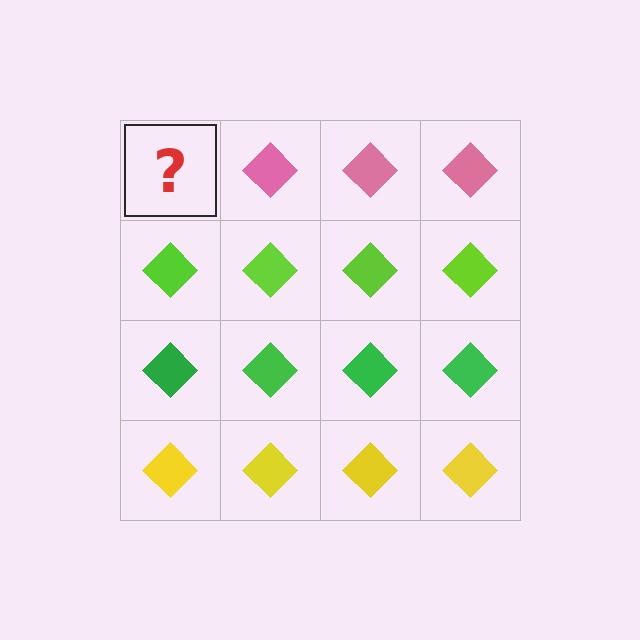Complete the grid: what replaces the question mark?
The question mark should be replaced with a pink diamond.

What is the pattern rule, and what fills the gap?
The rule is that each row has a consistent color. The gap should be filled with a pink diamond.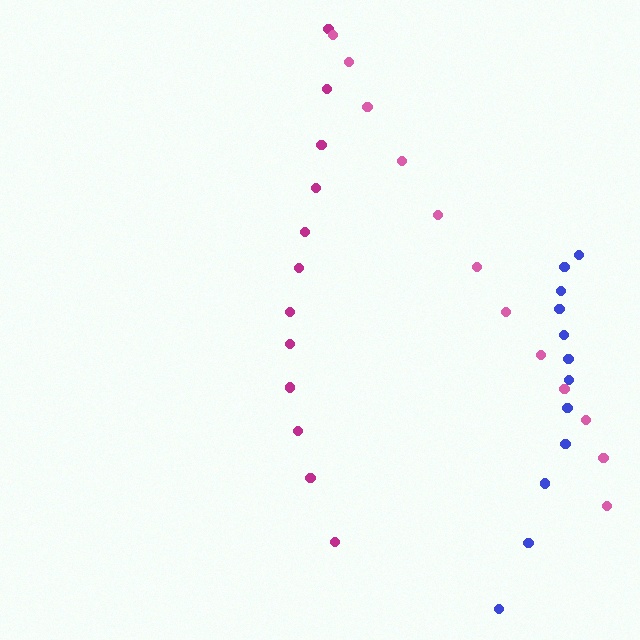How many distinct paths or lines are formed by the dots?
There are 3 distinct paths.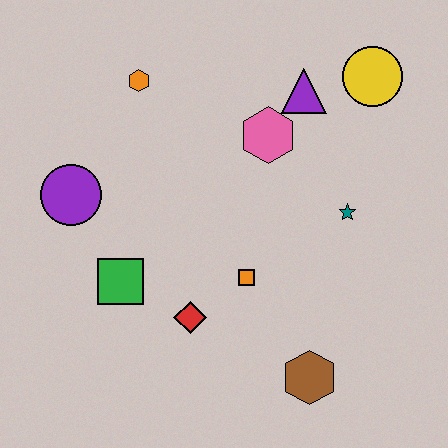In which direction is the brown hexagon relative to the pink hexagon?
The brown hexagon is below the pink hexagon.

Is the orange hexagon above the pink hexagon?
Yes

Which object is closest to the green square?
The red diamond is closest to the green square.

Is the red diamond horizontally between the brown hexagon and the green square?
Yes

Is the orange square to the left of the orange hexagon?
No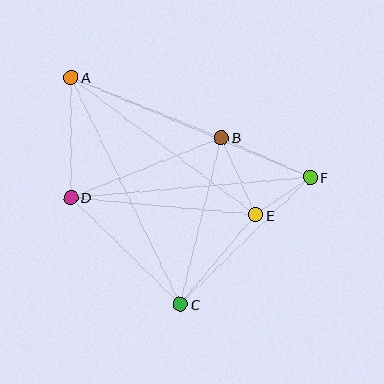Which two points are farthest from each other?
Points A and F are farthest from each other.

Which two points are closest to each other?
Points E and F are closest to each other.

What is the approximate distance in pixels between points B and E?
The distance between B and E is approximately 84 pixels.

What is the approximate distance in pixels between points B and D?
The distance between B and D is approximately 162 pixels.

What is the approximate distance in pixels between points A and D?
The distance between A and D is approximately 120 pixels.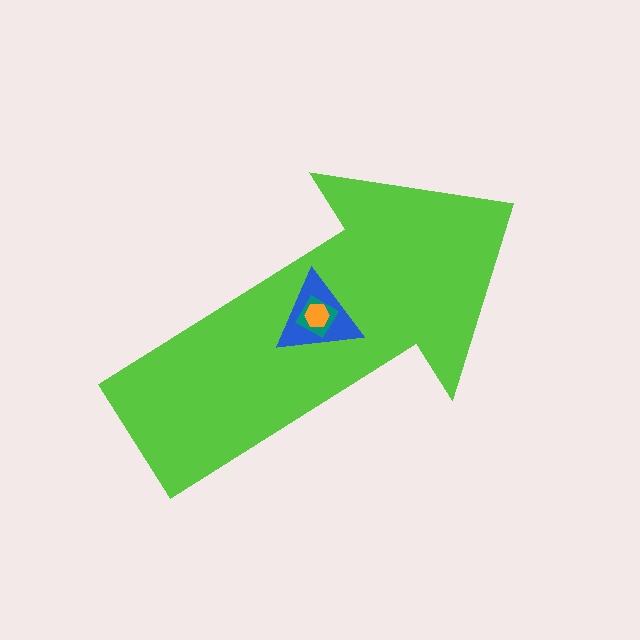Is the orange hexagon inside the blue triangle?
Yes.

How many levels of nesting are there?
4.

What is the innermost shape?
The orange hexagon.